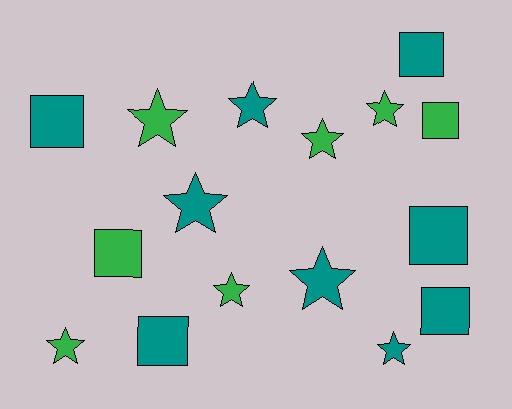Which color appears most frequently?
Teal, with 9 objects.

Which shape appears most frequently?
Star, with 9 objects.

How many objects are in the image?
There are 16 objects.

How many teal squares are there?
There are 5 teal squares.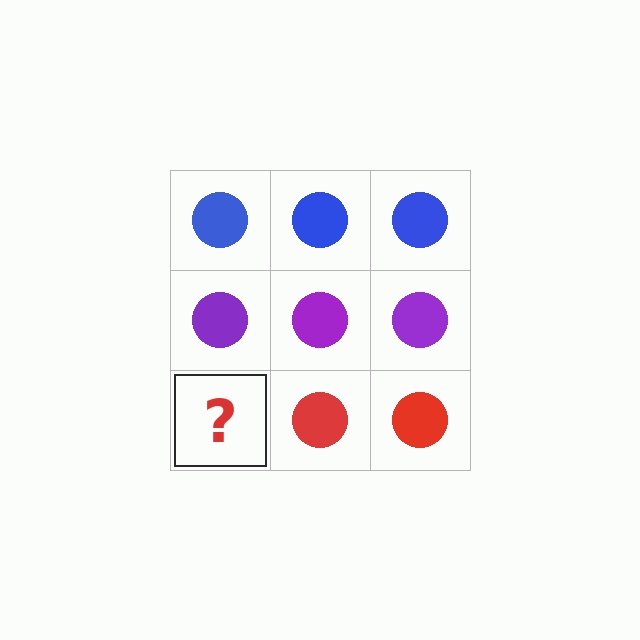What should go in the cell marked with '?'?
The missing cell should contain a red circle.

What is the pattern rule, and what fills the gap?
The rule is that each row has a consistent color. The gap should be filled with a red circle.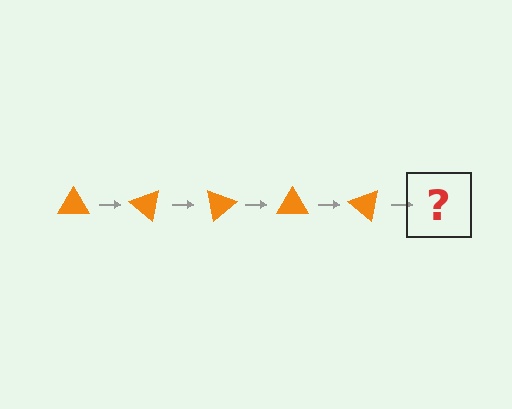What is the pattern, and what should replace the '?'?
The pattern is that the triangle rotates 40 degrees each step. The '?' should be an orange triangle rotated 200 degrees.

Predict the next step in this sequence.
The next step is an orange triangle rotated 200 degrees.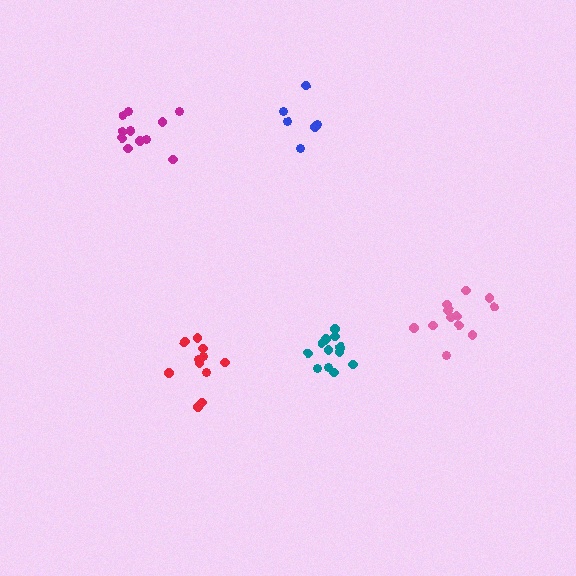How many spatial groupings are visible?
There are 5 spatial groupings.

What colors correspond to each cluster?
The clusters are colored: pink, teal, blue, magenta, red.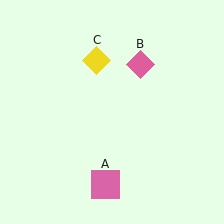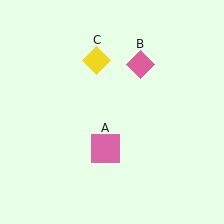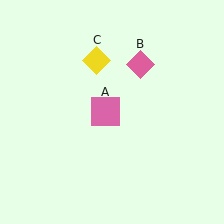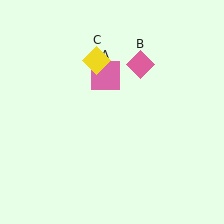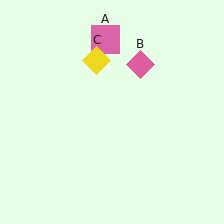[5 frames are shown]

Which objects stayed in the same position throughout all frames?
Pink diamond (object B) and yellow diamond (object C) remained stationary.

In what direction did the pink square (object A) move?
The pink square (object A) moved up.